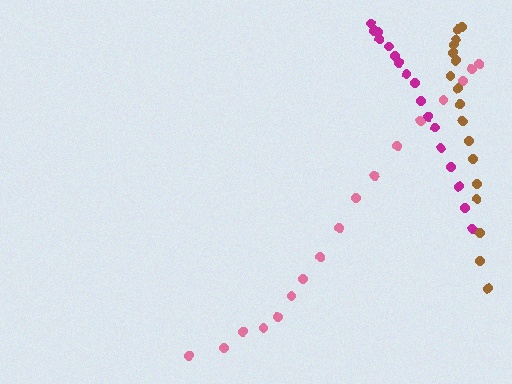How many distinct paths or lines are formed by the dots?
There are 3 distinct paths.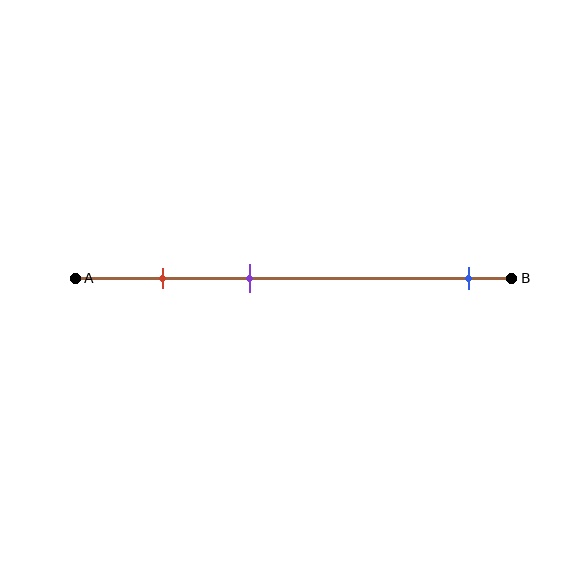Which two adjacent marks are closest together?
The red and purple marks are the closest adjacent pair.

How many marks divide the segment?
There are 3 marks dividing the segment.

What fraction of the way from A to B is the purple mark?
The purple mark is approximately 40% (0.4) of the way from A to B.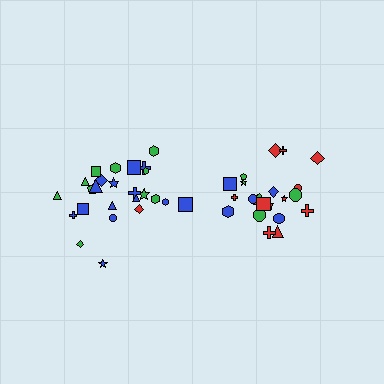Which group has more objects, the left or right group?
The left group.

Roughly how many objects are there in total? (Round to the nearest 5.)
Roughly 45 objects in total.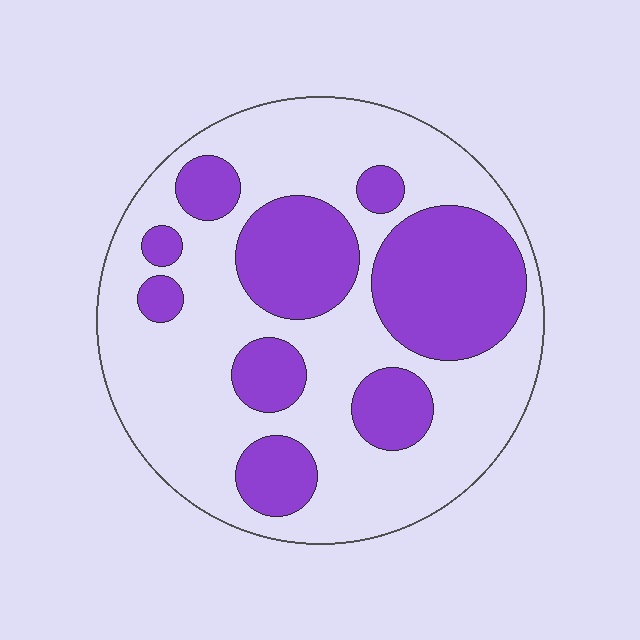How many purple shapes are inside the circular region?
9.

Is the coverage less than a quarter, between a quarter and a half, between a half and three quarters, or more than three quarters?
Between a quarter and a half.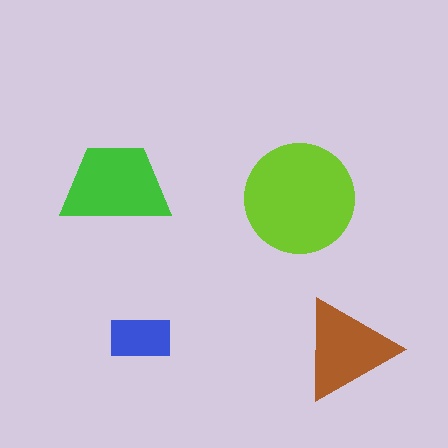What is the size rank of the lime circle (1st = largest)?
1st.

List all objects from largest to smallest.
The lime circle, the green trapezoid, the brown triangle, the blue rectangle.